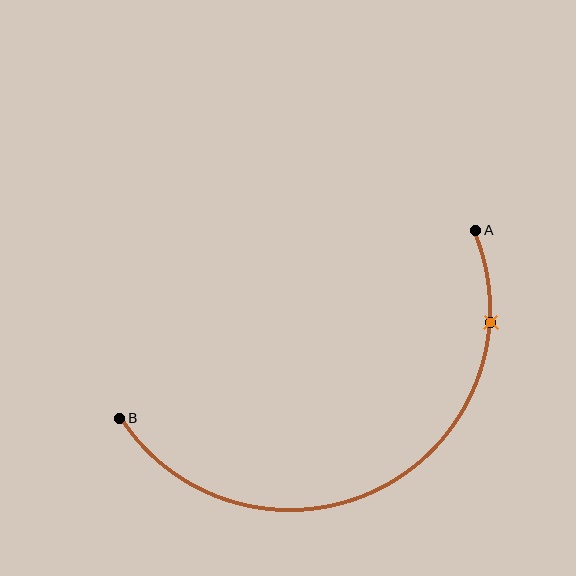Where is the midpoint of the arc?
The arc midpoint is the point on the curve farthest from the straight line joining A and B. It sits below that line.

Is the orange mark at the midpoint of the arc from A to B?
No. The orange mark lies on the arc but is closer to endpoint A. The arc midpoint would be at the point on the curve equidistant along the arc from both A and B.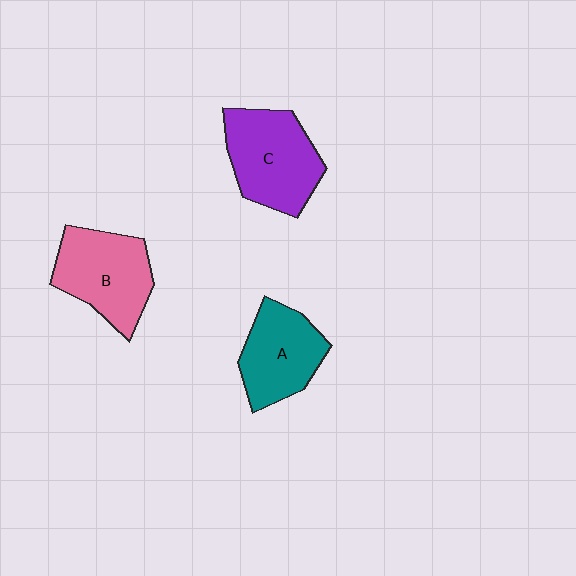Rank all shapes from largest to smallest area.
From largest to smallest: C (purple), B (pink), A (teal).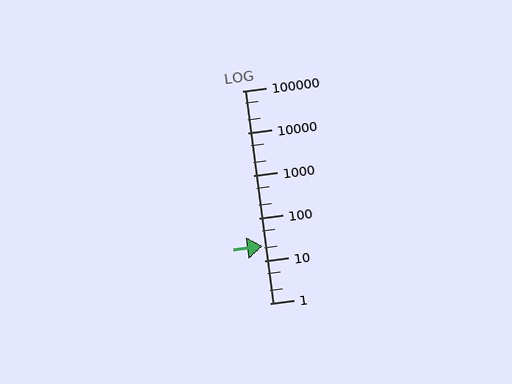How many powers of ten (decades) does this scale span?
The scale spans 5 decades, from 1 to 100000.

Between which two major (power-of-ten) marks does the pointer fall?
The pointer is between 10 and 100.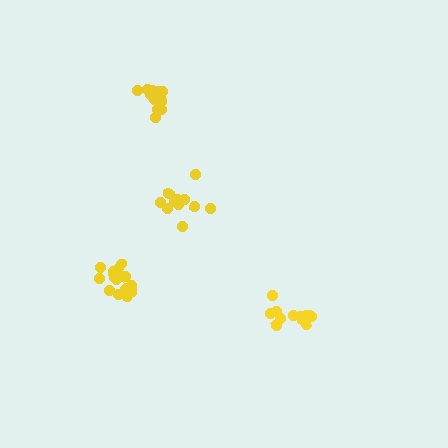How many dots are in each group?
Group 1: 13 dots, Group 2: 14 dots, Group 3: 17 dots, Group 4: 13 dots (57 total).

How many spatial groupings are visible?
There are 4 spatial groupings.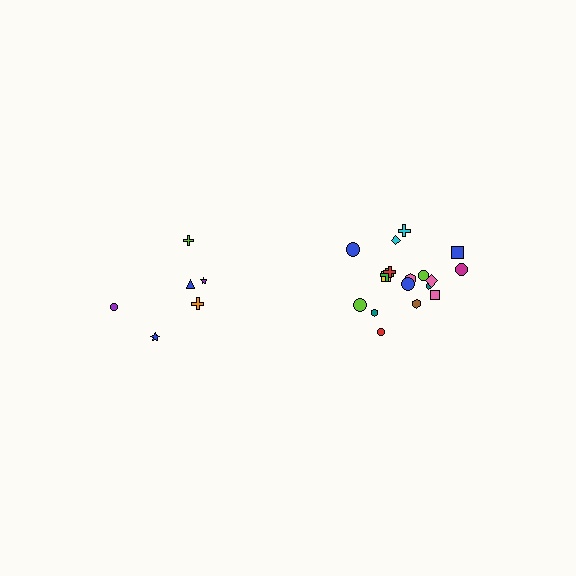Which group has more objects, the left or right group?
The right group.